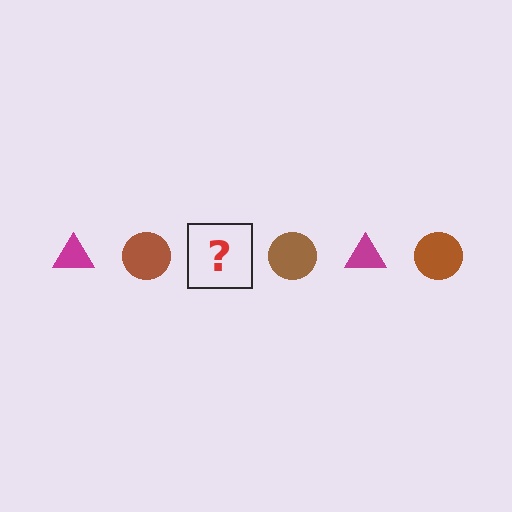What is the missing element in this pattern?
The missing element is a magenta triangle.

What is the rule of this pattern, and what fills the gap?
The rule is that the pattern alternates between magenta triangle and brown circle. The gap should be filled with a magenta triangle.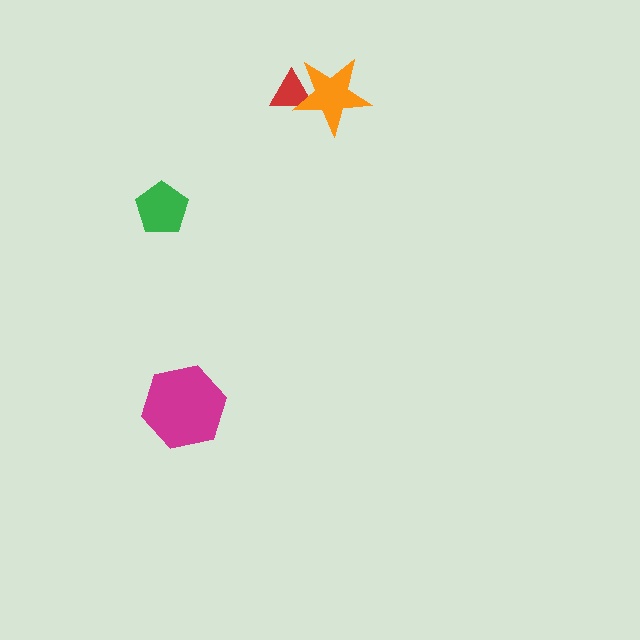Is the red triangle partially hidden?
Yes, it is partially covered by another shape.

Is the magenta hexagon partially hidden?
No, no other shape covers it.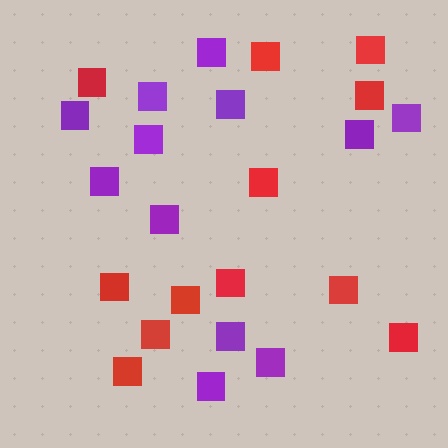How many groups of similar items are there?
There are 2 groups: one group of purple squares (12) and one group of red squares (12).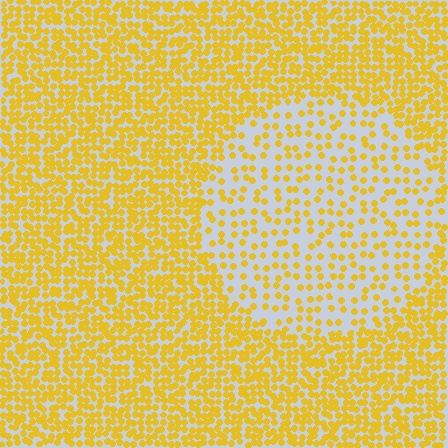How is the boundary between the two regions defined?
The boundary is defined by a change in element density (approximately 2.4x ratio). All elements are the same color, size, and shape.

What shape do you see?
I see a circle.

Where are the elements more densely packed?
The elements are more densely packed outside the circle boundary.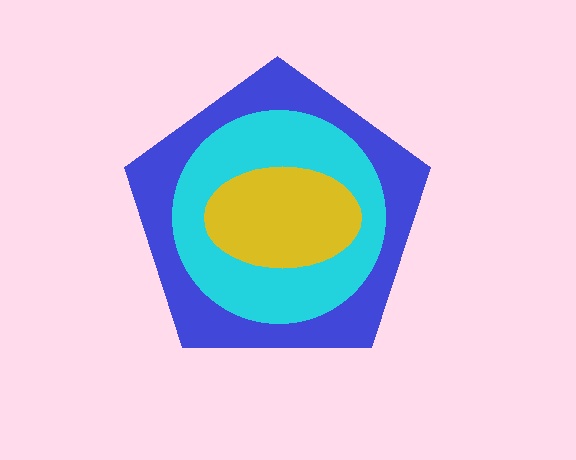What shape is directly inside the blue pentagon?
The cyan circle.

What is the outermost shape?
The blue pentagon.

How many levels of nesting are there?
3.